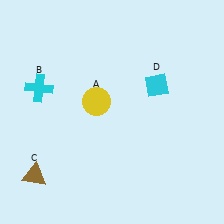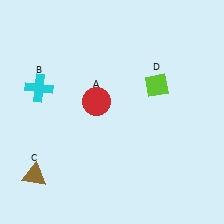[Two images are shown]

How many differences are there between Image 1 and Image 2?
There are 2 differences between the two images.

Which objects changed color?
A changed from yellow to red. D changed from cyan to lime.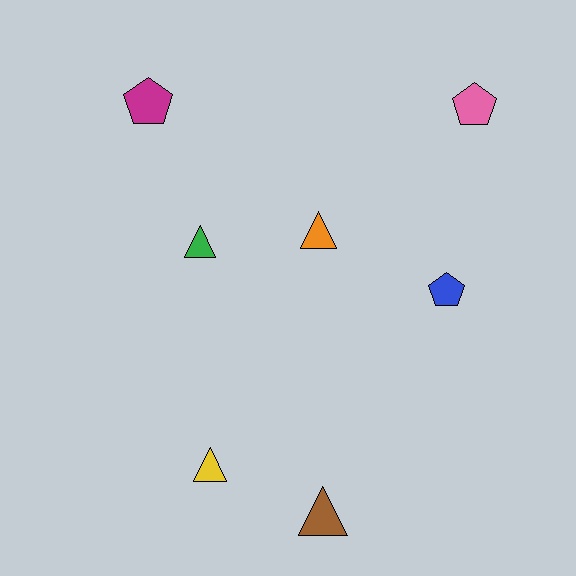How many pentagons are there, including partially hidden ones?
There are 3 pentagons.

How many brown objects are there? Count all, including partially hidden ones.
There is 1 brown object.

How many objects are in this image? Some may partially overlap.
There are 7 objects.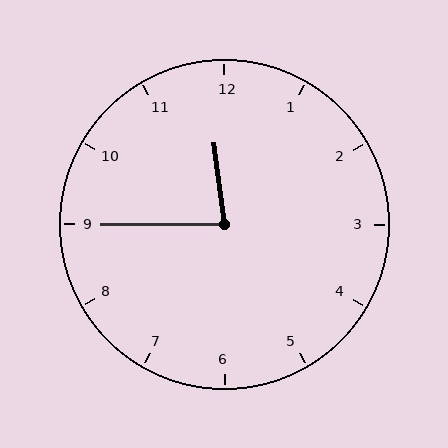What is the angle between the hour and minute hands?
Approximately 82 degrees.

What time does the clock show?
11:45.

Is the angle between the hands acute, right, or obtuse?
It is acute.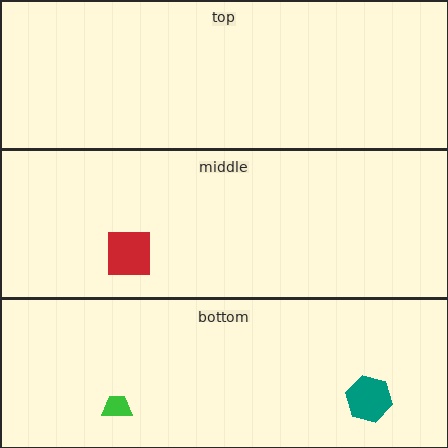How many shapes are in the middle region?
1.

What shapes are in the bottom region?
The green trapezoid, the teal hexagon.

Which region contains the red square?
The middle region.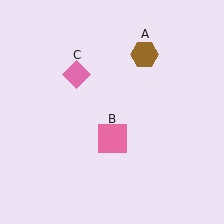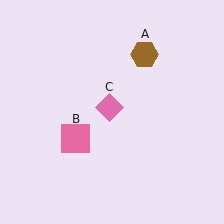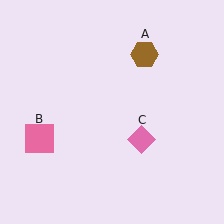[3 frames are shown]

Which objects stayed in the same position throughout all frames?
Brown hexagon (object A) remained stationary.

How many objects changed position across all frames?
2 objects changed position: pink square (object B), pink diamond (object C).